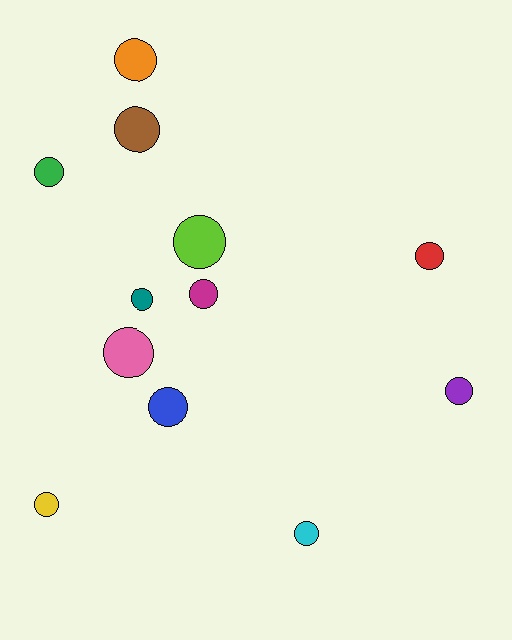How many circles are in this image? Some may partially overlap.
There are 12 circles.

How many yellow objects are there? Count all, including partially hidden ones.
There is 1 yellow object.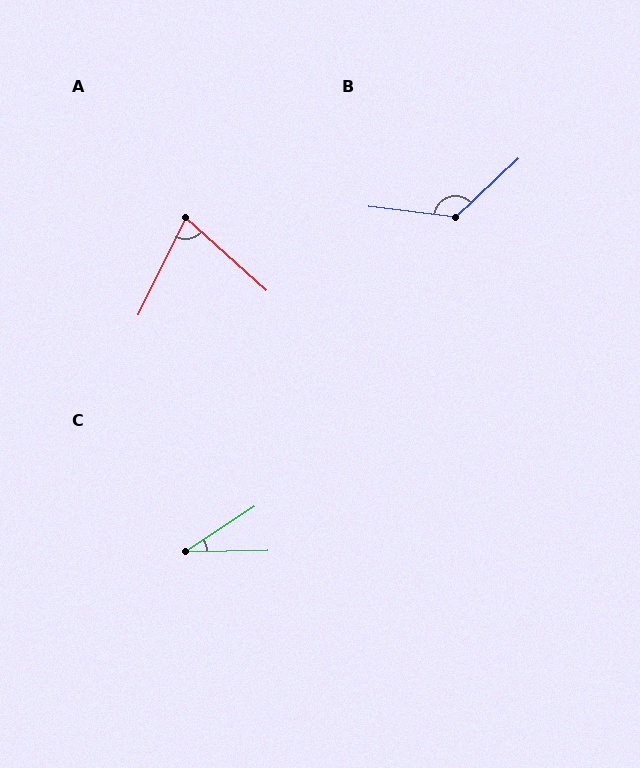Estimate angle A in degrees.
Approximately 74 degrees.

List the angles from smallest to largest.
C (32°), A (74°), B (130°).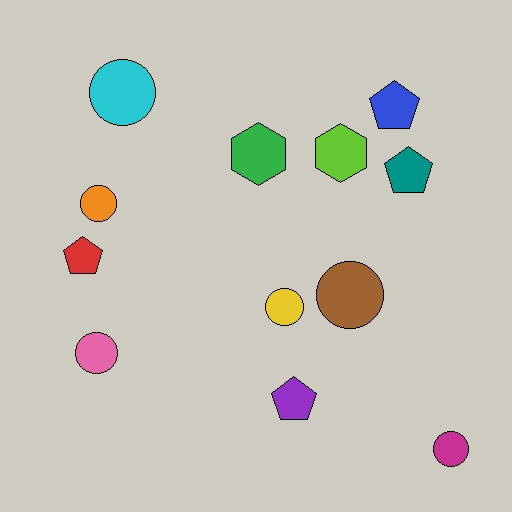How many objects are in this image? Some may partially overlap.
There are 12 objects.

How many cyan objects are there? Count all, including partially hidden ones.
There is 1 cyan object.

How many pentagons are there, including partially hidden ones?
There are 4 pentagons.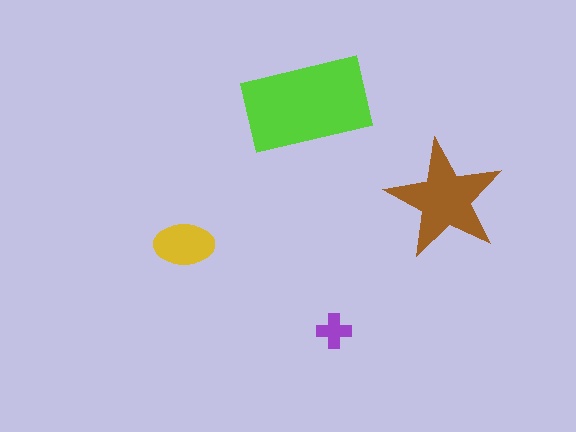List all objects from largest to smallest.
The lime rectangle, the brown star, the yellow ellipse, the purple cross.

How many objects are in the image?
There are 4 objects in the image.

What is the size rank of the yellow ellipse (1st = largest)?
3rd.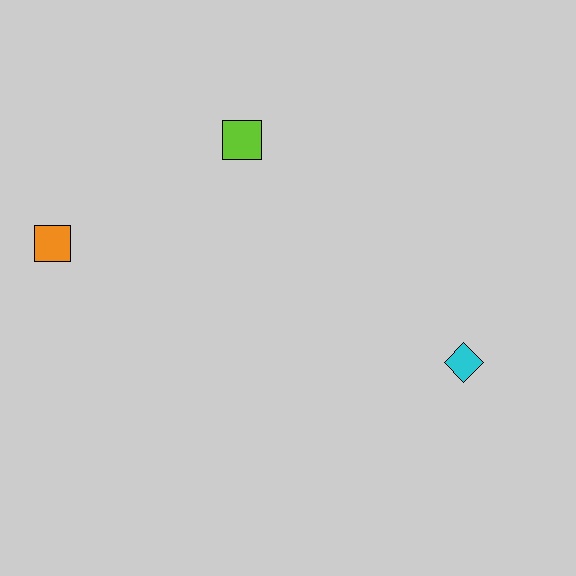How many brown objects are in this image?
There are no brown objects.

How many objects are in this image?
There are 3 objects.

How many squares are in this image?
There are 2 squares.